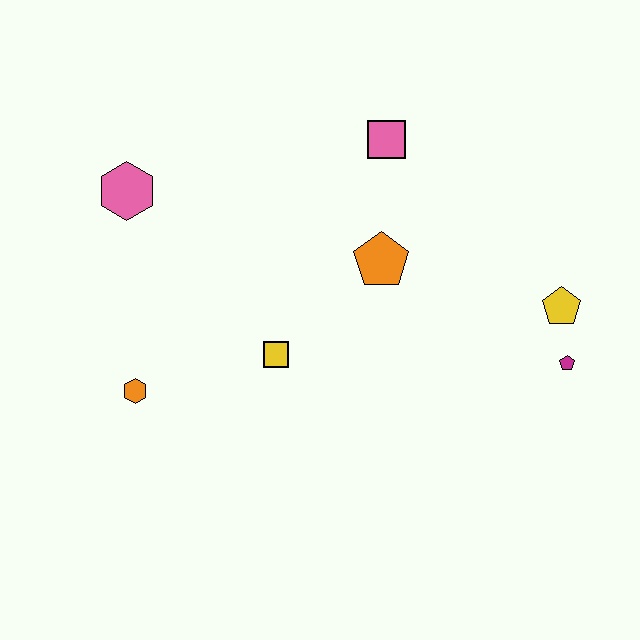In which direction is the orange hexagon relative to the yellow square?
The orange hexagon is to the left of the yellow square.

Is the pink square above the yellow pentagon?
Yes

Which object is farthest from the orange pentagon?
The orange hexagon is farthest from the orange pentagon.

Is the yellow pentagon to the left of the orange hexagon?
No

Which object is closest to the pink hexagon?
The orange hexagon is closest to the pink hexagon.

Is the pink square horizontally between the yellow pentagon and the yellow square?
Yes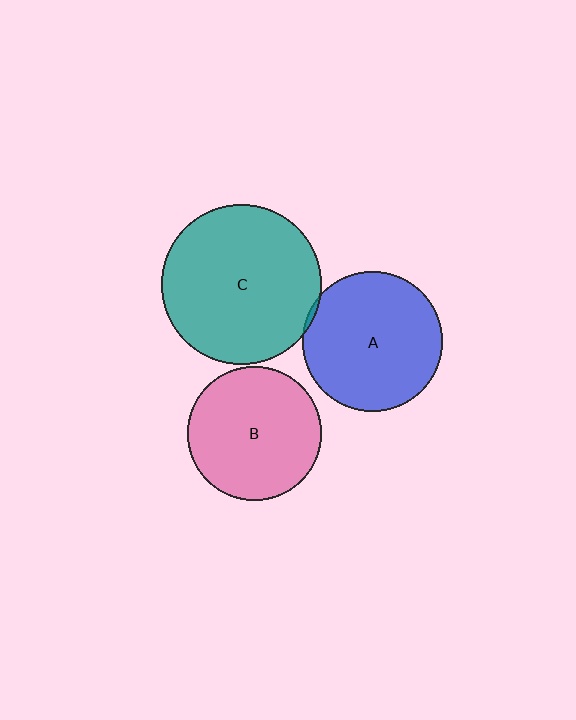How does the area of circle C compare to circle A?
Approximately 1.3 times.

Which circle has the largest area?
Circle C (teal).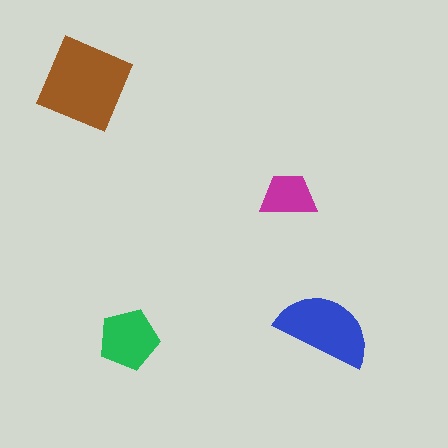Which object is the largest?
The brown square.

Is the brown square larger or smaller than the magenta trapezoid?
Larger.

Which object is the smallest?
The magenta trapezoid.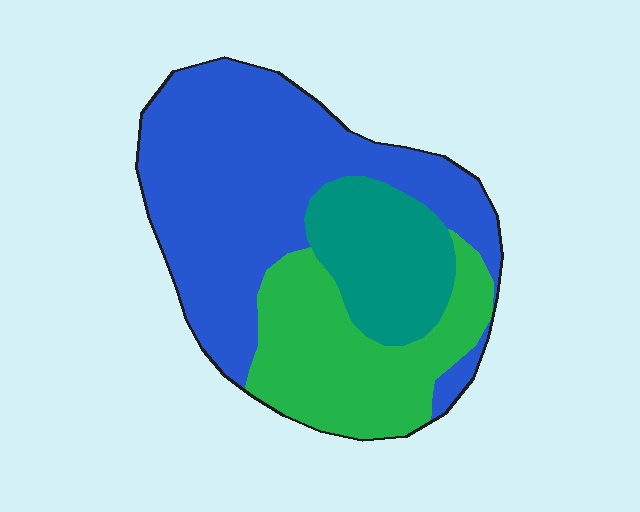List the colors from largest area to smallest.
From largest to smallest: blue, green, teal.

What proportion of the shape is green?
Green takes up about one quarter (1/4) of the shape.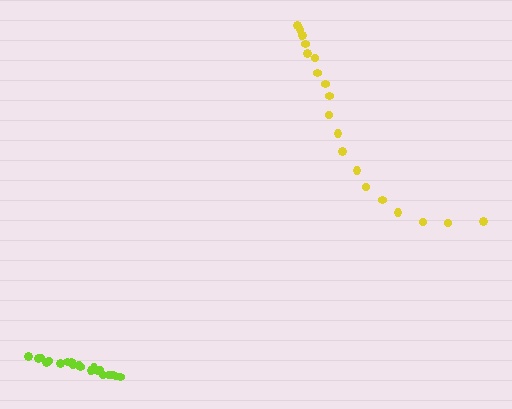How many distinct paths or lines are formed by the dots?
There are 2 distinct paths.